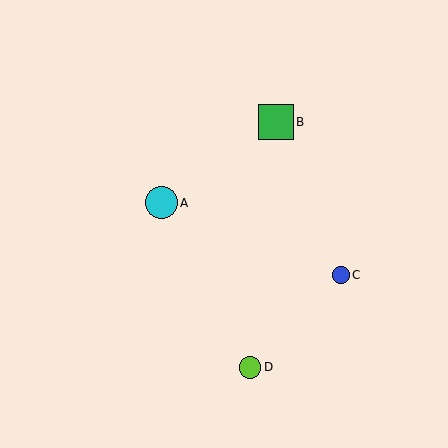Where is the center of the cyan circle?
The center of the cyan circle is at (162, 203).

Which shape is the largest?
The green square (labeled B) is the largest.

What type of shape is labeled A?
Shape A is a cyan circle.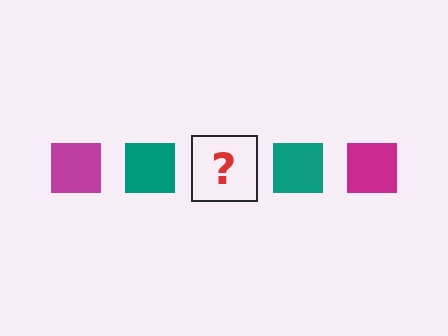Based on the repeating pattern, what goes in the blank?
The blank should be a magenta square.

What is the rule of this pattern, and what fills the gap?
The rule is that the pattern cycles through magenta, teal squares. The gap should be filled with a magenta square.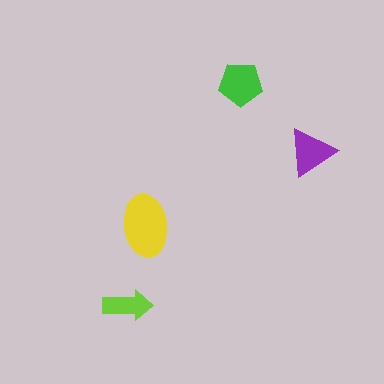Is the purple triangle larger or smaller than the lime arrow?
Larger.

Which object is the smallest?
The lime arrow.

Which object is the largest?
The yellow ellipse.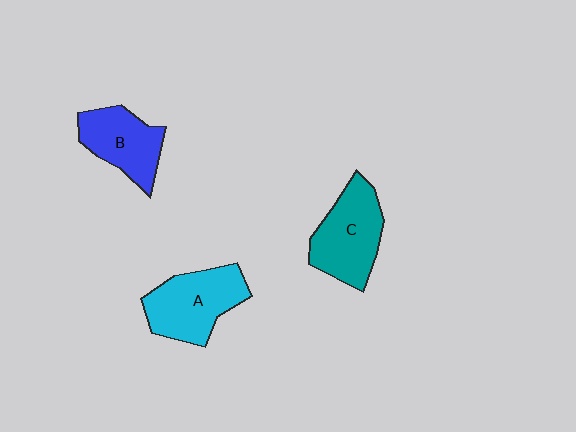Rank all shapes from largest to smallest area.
From largest to smallest: A (cyan), C (teal), B (blue).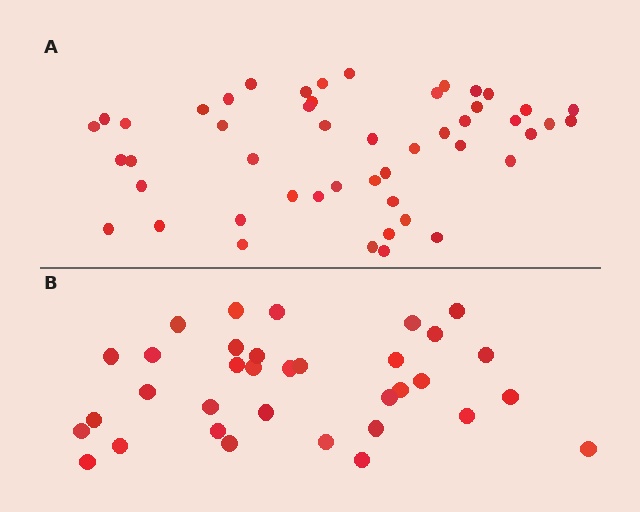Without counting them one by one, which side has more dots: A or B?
Region A (the top region) has more dots.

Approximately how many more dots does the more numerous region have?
Region A has approximately 15 more dots than region B.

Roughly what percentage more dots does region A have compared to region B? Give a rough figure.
About 45% more.